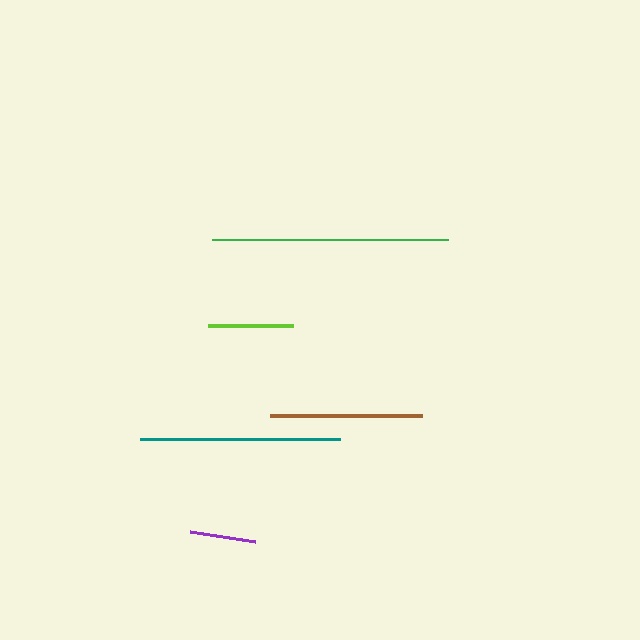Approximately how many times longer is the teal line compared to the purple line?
The teal line is approximately 3.1 times the length of the purple line.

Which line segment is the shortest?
The purple line is the shortest at approximately 65 pixels.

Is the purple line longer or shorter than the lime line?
The lime line is longer than the purple line.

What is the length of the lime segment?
The lime segment is approximately 84 pixels long.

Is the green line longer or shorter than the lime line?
The green line is longer than the lime line.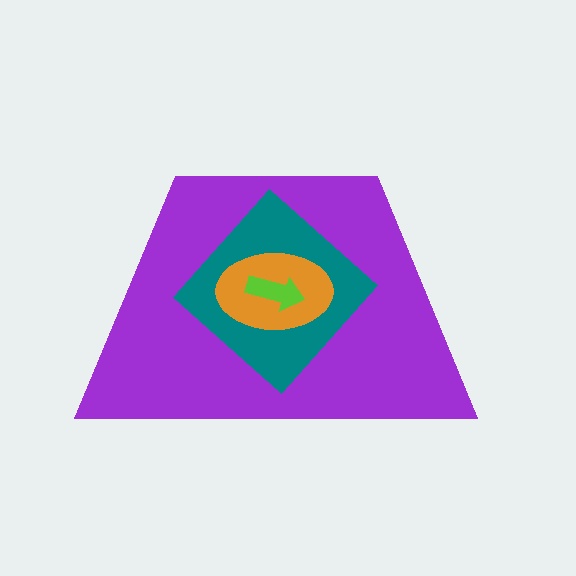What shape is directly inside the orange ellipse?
The lime arrow.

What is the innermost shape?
The lime arrow.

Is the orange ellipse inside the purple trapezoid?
Yes.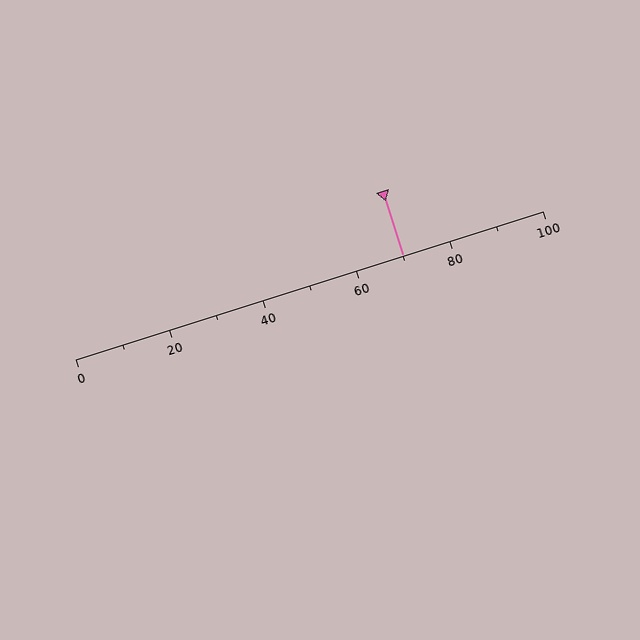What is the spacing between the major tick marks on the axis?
The major ticks are spaced 20 apart.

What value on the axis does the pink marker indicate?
The marker indicates approximately 70.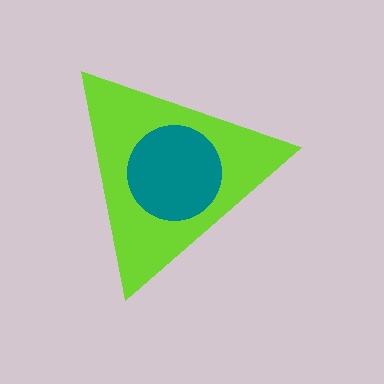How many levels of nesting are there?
2.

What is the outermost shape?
The lime triangle.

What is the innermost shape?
The teal circle.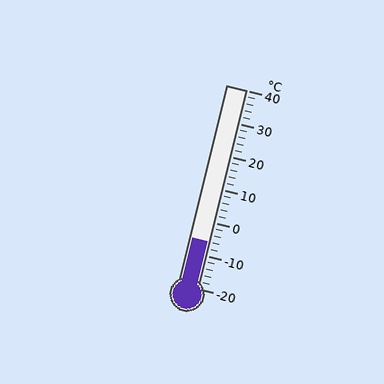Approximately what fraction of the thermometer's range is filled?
The thermometer is filled to approximately 25% of its range.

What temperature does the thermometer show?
The thermometer shows approximately -6°C.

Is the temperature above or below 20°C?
The temperature is below 20°C.